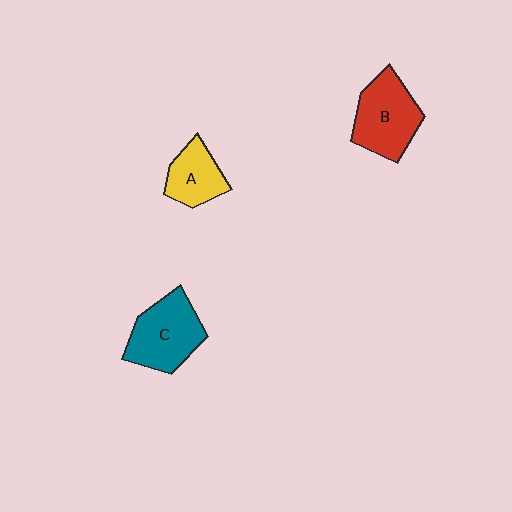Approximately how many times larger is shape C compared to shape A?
Approximately 1.5 times.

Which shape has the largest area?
Shape C (teal).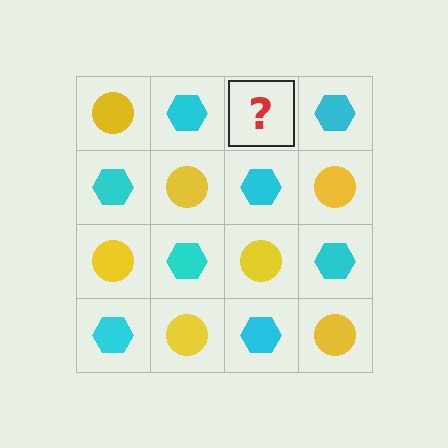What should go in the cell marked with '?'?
The missing cell should contain a yellow circle.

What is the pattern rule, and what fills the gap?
The rule is that it alternates yellow circle and cyan hexagon in a checkerboard pattern. The gap should be filled with a yellow circle.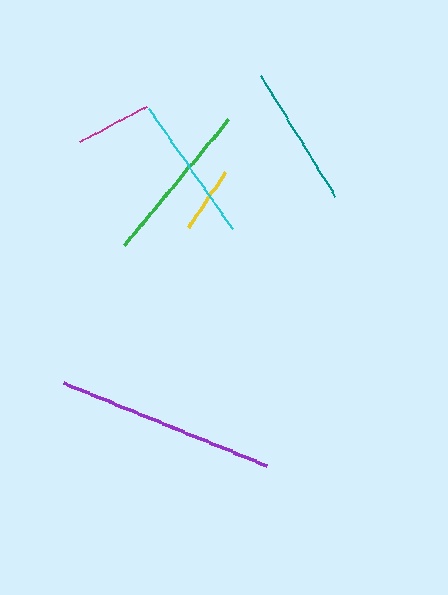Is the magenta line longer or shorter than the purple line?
The purple line is longer than the magenta line.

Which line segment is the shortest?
The yellow line is the shortest at approximately 67 pixels.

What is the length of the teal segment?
The teal segment is approximately 141 pixels long.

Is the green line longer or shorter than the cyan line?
The green line is longer than the cyan line.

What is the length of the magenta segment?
The magenta segment is approximately 76 pixels long.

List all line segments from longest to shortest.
From longest to shortest: purple, green, cyan, teal, magenta, yellow.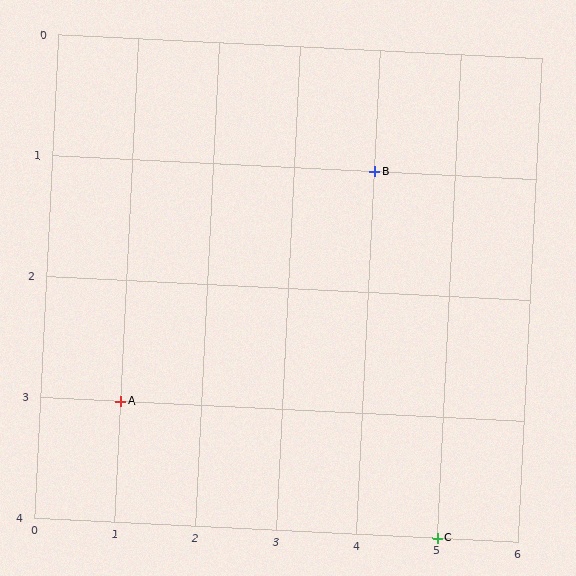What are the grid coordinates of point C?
Point C is at grid coordinates (5, 4).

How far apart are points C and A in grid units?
Points C and A are 4 columns and 1 row apart (about 4.1 grid units diagonally).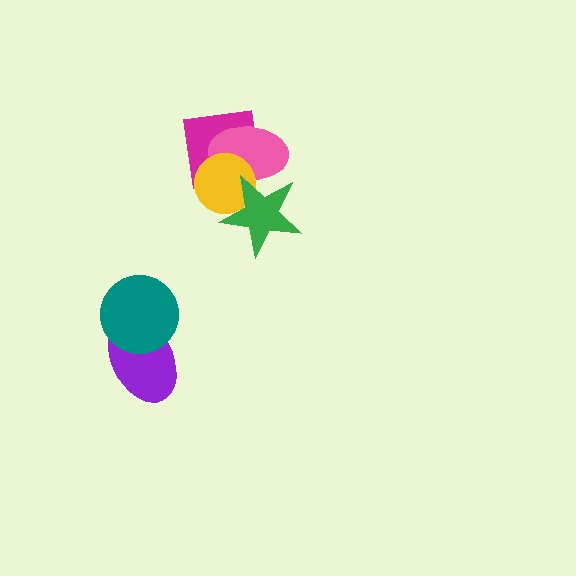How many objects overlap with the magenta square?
2 objects overlap with the magenta square.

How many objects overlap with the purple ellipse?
1 object overlaps with the purple ellipse.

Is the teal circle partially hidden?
No, no other shape covers it.